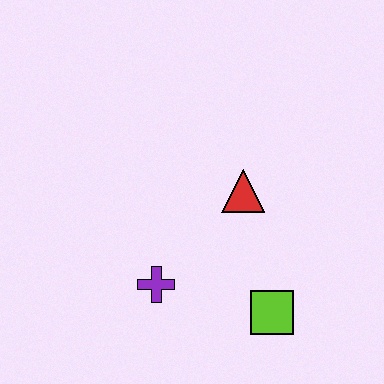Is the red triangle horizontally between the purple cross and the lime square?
Yes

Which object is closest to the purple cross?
The lime square is closest to the purple cross.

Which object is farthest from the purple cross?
The red triangle is farthest from the purple cross.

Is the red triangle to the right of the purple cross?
Yes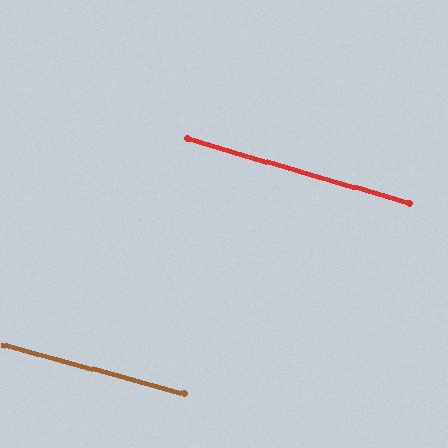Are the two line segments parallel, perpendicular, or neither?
Parallel — their directions differ by only 0.9°.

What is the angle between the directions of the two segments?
Approximately 1 degree.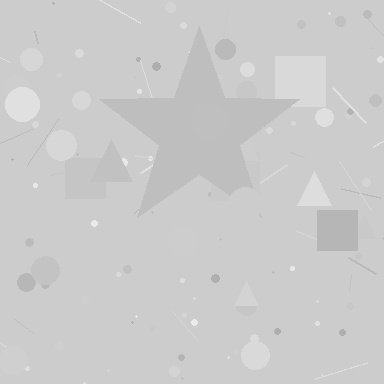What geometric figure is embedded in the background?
A star is embedded in the background.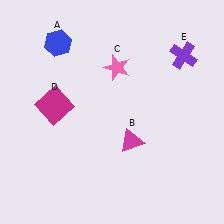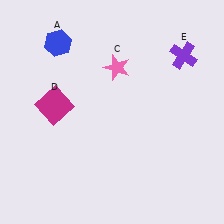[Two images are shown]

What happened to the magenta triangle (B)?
The magenta triangle (B) was removed in Image 2. It was in the bottom-right area of Image 1.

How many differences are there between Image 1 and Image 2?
There is 1 difference between the two images.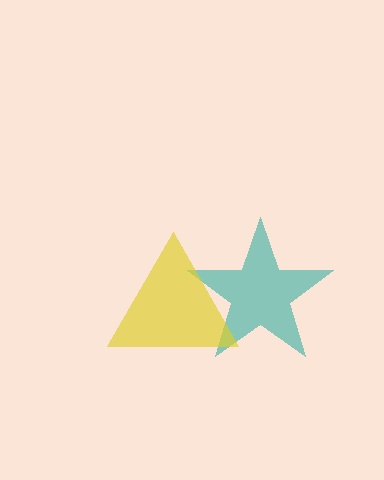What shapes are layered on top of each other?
The layered shapes are: a teal star, a yellow triangle.